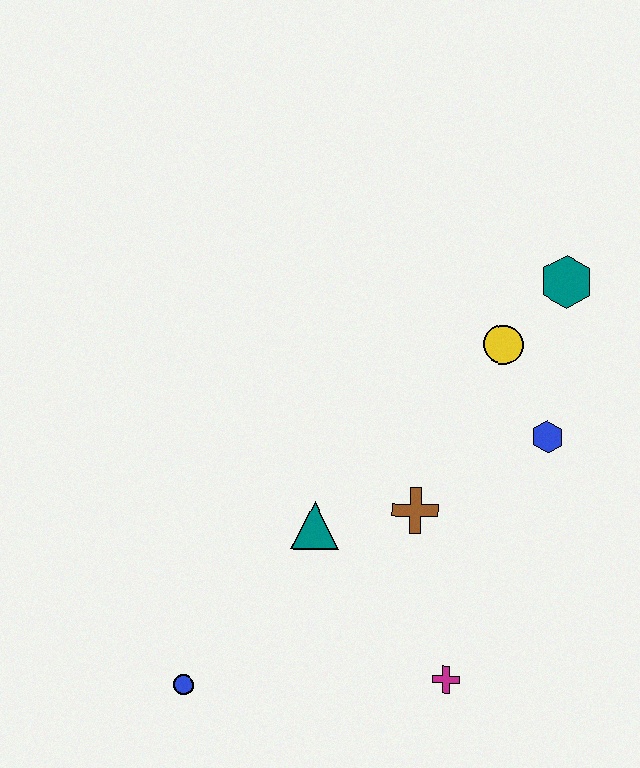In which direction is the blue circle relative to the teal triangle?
The blue circle is below the teal triangle.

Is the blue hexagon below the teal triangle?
No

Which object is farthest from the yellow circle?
The blue circle is farthest from the yellow circle.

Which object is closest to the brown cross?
The teal triangle is closest to the brown cross.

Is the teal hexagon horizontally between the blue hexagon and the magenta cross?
No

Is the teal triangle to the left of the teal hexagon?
Yes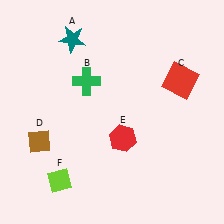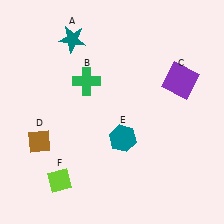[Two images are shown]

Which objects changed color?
C changed from red to purple. E changed from red to teal.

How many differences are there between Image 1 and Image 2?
There are 2 differences between the two images.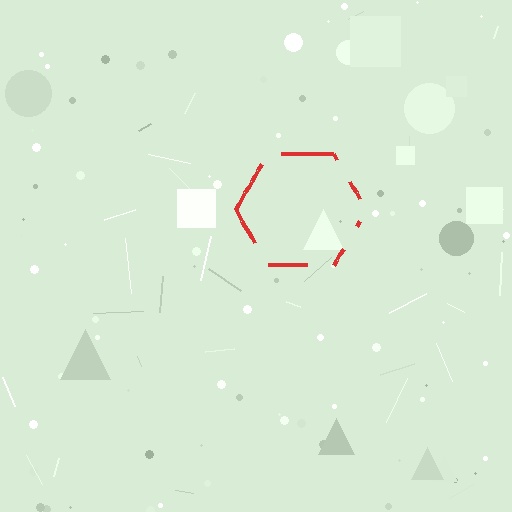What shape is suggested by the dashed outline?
The dashed outline suggests a hexagon.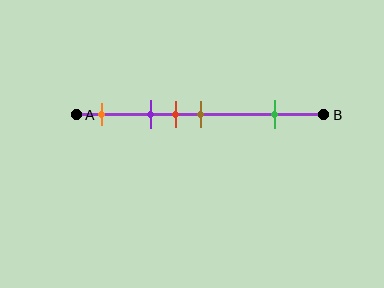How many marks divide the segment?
There are 5 marks dividing the segment.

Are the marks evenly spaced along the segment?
No, the marks are not evenly spaced.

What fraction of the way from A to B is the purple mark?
The purple mark is approximately 30% (0.3) of the way from A to B.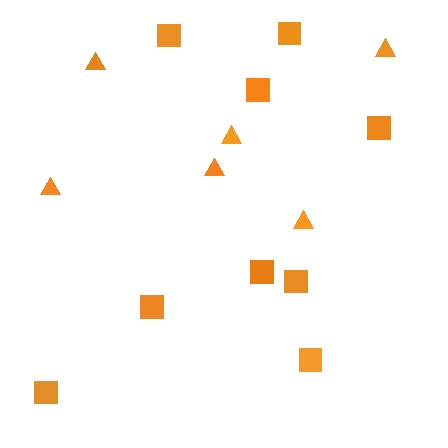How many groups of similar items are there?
There are 2 groups: one group of triangles (6) and one group of squares (9).